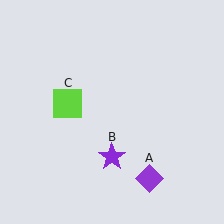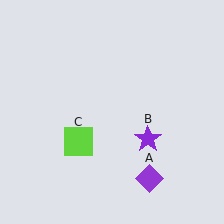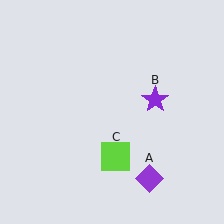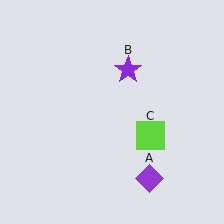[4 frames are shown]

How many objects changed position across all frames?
2 objects changed position: purple star (object B), lime square (object C).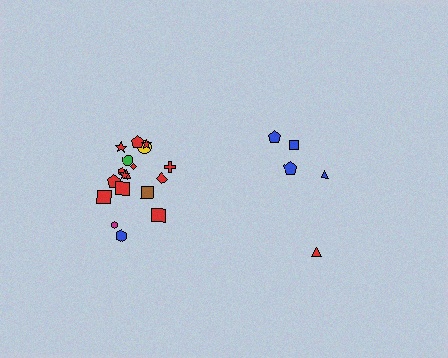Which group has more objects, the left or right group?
The left group.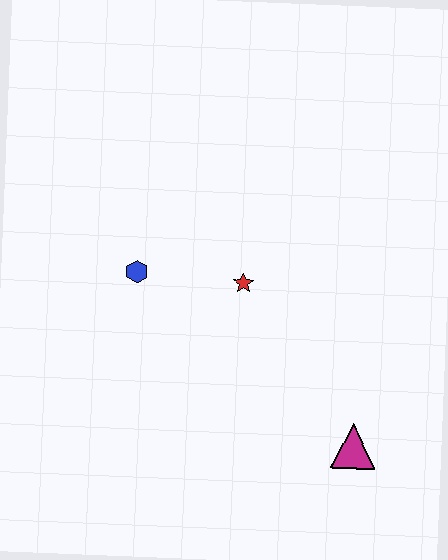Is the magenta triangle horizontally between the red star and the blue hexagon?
No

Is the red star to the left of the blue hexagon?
No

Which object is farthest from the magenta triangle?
The blue hexagon is farthest from the magenta triangle.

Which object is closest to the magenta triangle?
The red star is closest to the magenta triangle.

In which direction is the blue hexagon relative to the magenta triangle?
The blue hexagon is to the left of the magenta triangle.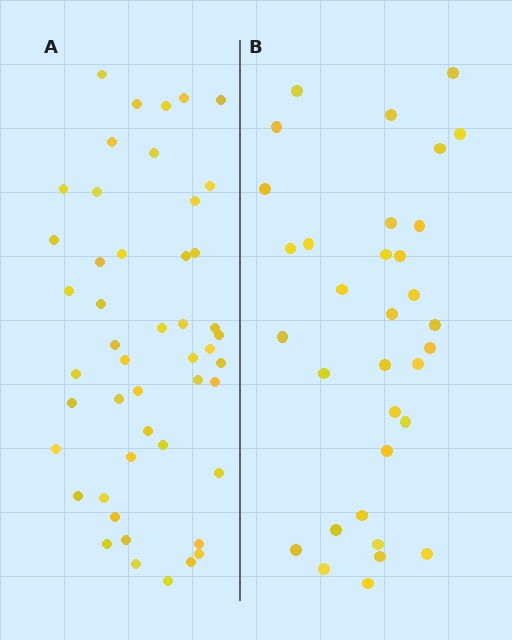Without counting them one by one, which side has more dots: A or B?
Region A (the left region) has more dots.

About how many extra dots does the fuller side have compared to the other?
Region A has approximately 15 more dots than region B.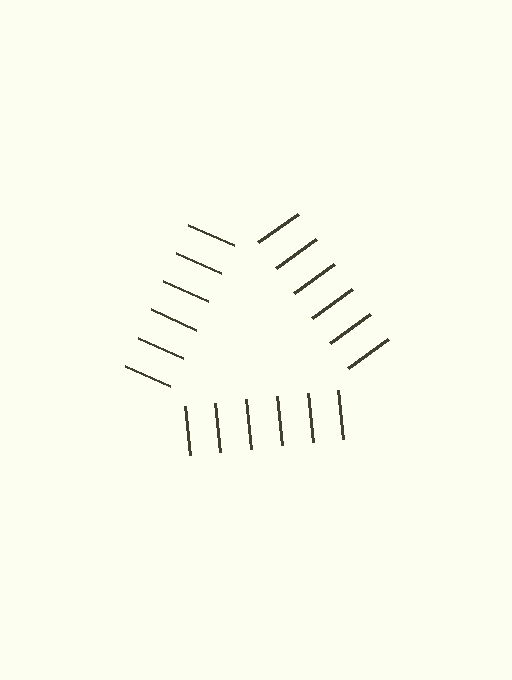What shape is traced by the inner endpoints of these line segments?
An illusory triangle — the line segments terminate on its edges but no continuous stroke is drawn.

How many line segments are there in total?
18 — 6 along each of the 3 edges.